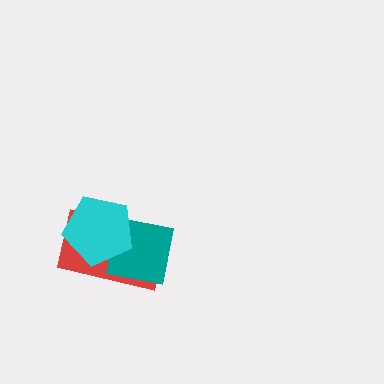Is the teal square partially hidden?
Yes, it is partially covered by another shape.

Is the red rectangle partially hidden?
Yes, it is partially covered by another shape.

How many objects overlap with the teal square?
2 objects overlap with the teal square.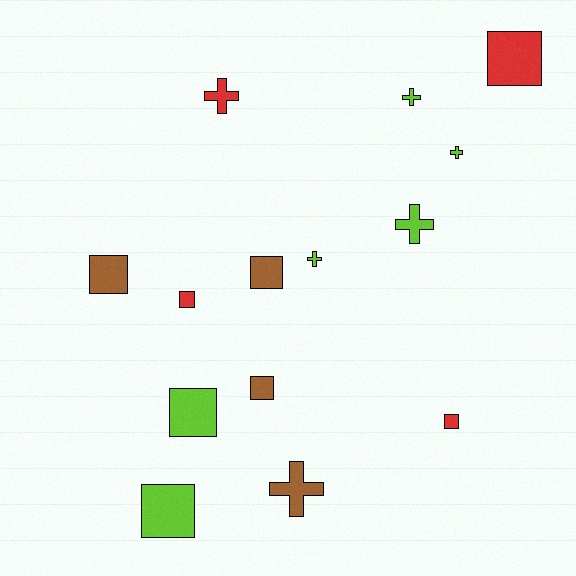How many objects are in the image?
There are 14 objects.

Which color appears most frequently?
Lime, with 6 objects.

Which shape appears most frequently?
Square, with 8 objects.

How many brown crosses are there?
There is 1 brown cross.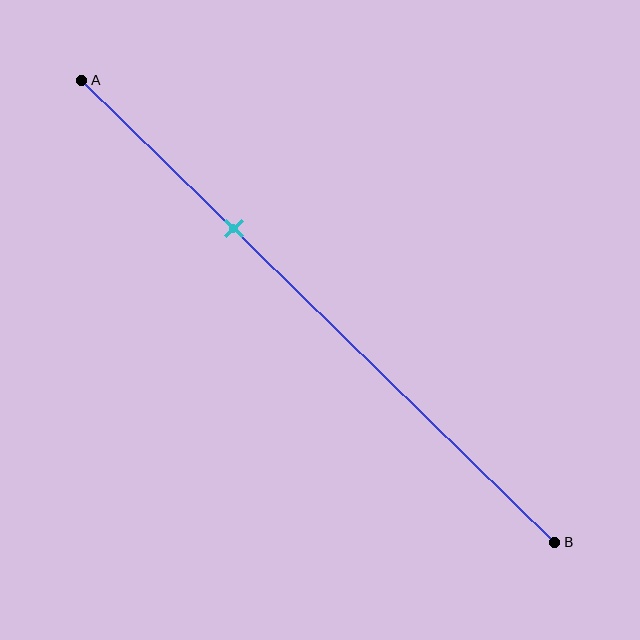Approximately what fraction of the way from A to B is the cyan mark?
The cyan mark is approximately 30% of the way from A to B.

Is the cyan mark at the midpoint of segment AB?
No, the mark is at about 30% from A, not at the 50% midpoint.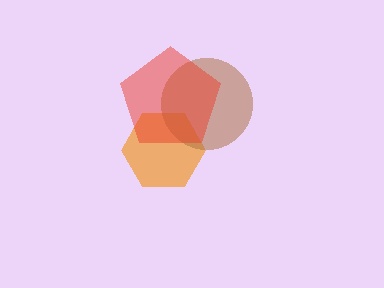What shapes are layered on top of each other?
The layered shapes are: an orange hexagon, a brown circle, a red pentagon.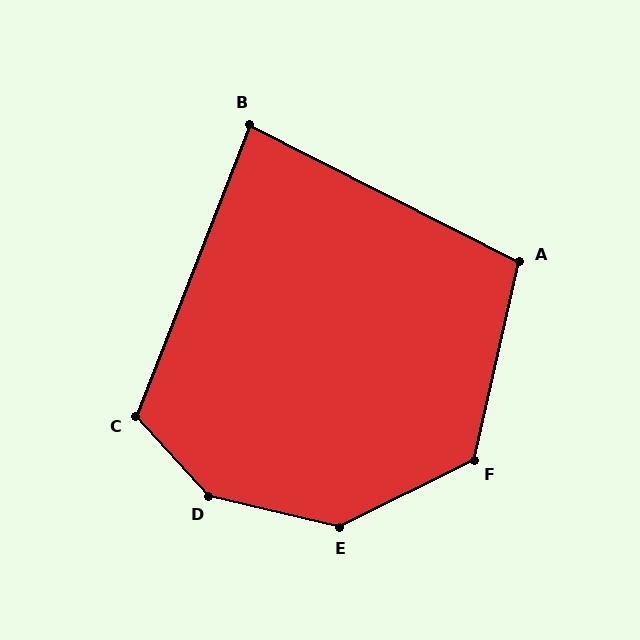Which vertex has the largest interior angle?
D, at approximately 146 degrees.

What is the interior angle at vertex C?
Approximately 116 degrees (obtuse).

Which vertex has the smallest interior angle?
B, at approximately 84 degrees.